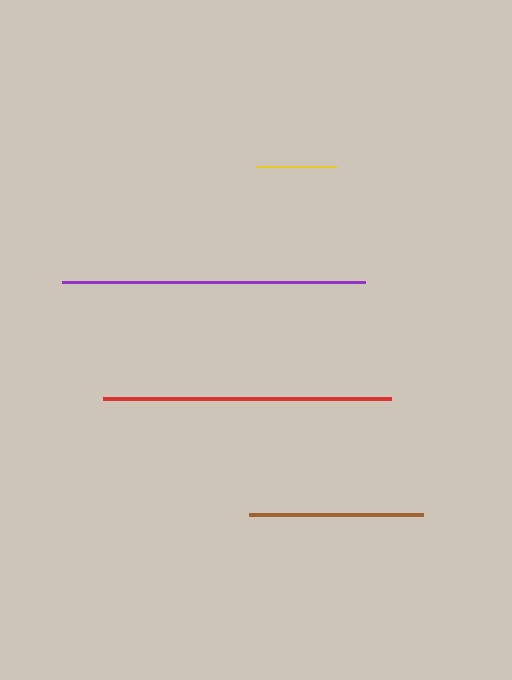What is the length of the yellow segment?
The yellow segment is approximately 80 pixels long.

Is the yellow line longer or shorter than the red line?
The red line is longer than the yellow line.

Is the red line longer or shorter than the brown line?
The red line is longer than the brown line.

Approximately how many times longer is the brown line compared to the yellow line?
The brown line is approximately 2.2 times the length of the yellow line.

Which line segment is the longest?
The purple line is the longest at approximately 304 pixels.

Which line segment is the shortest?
The yellow line is the shortest at approximately 80 pixels.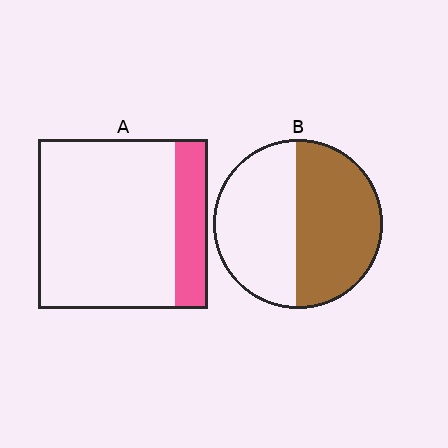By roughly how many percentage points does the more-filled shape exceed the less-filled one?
By roughly 30 percentage points (B over A).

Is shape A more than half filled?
No.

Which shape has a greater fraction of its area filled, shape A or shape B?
Shape B.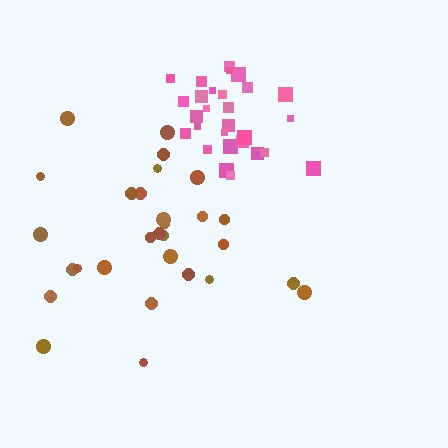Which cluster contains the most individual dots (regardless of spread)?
Pink (29).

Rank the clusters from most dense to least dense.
pink, brown.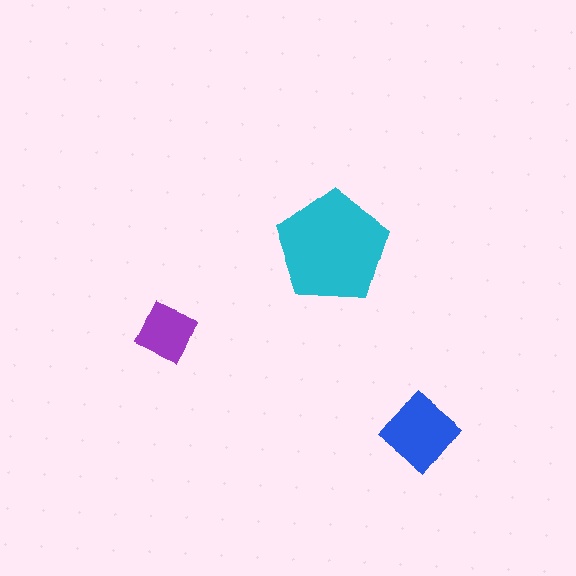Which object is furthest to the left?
The purple square is leftmost.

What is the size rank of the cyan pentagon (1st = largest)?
1st.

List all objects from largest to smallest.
The cyan pentagon, the blue diamond, the purple square.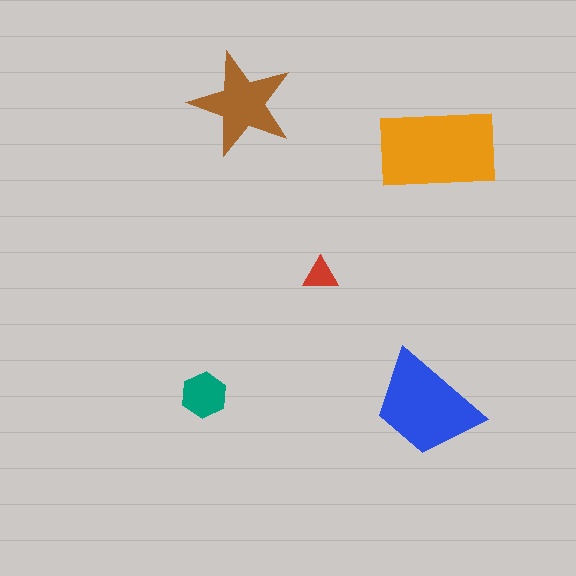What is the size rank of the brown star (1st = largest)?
3rd.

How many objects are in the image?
There are 5 objects in the image.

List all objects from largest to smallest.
The orange rectangle, the blue trapezoid, the brown star, the teal hexagon, the red triangle.